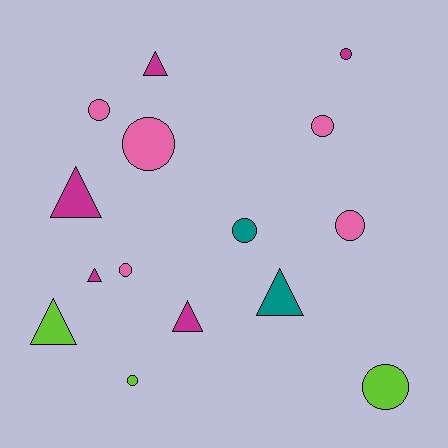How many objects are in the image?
There are 15 objects.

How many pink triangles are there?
There are no pink triangles.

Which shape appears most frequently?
Circle, with 9 objects.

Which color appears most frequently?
Pink, with 5 objects.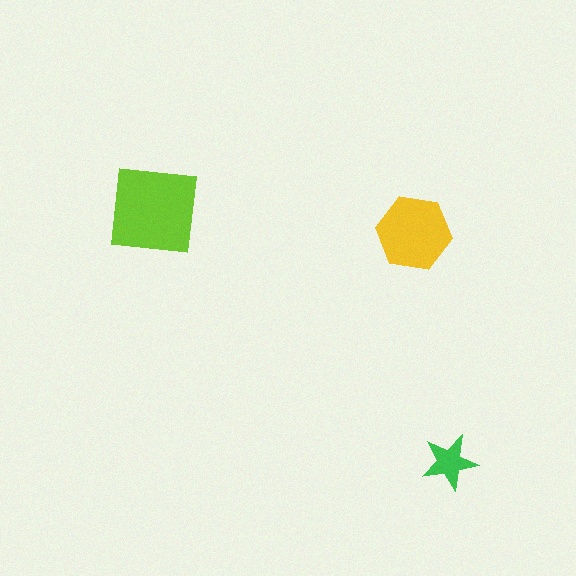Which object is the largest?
The lime square.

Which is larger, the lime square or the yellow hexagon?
The lime square.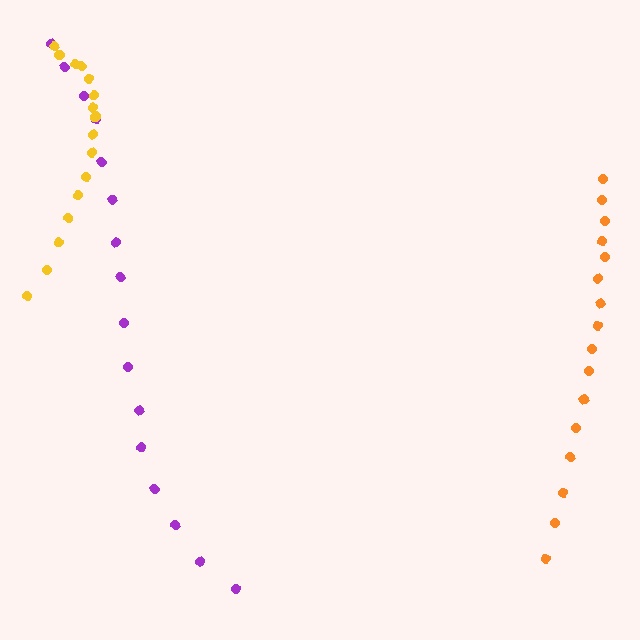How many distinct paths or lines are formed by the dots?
There are 3 distinct paths.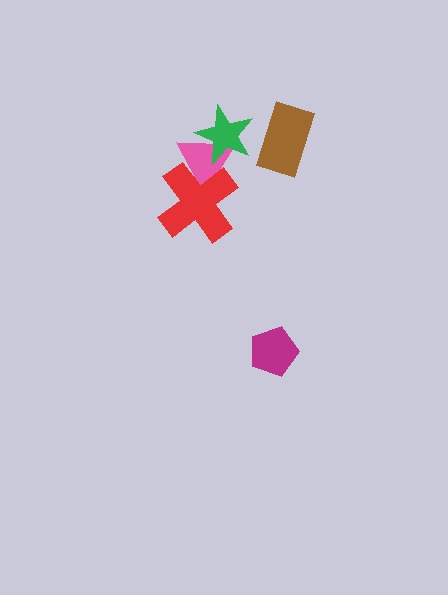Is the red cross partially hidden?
No, no other shape covers it.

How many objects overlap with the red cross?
1 object overlaps with the red cross.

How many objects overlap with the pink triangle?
2 objects overlap with the pink triangle.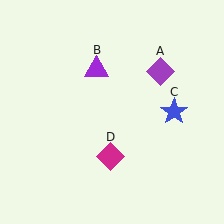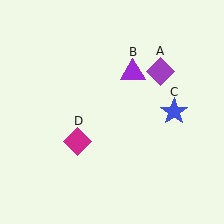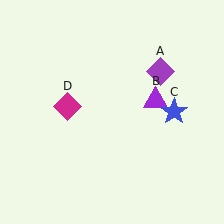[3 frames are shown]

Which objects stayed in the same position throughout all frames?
Purple diamond (object A) and blue star (object C) remained stationary.